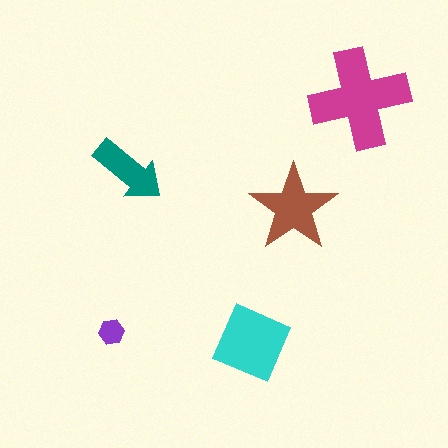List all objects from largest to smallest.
The magenta cross, the cyan square, the brown star, the teal arrow, the purple hexagon.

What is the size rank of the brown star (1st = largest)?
3rd.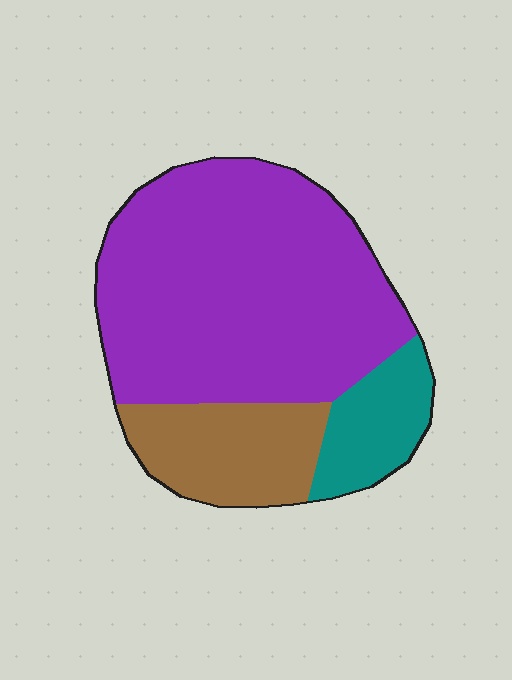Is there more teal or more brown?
Brown.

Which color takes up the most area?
Purple, at roughly 65%.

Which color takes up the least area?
Teal, at roughly 15%.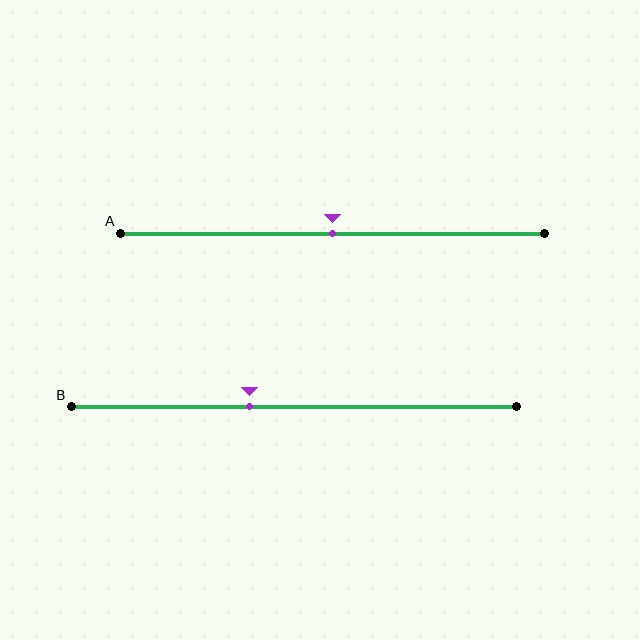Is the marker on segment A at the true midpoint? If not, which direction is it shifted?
Yes, the marker on segment A is at the true midpoint.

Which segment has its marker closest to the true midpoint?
Segment A has its marker closest to the true midpoint.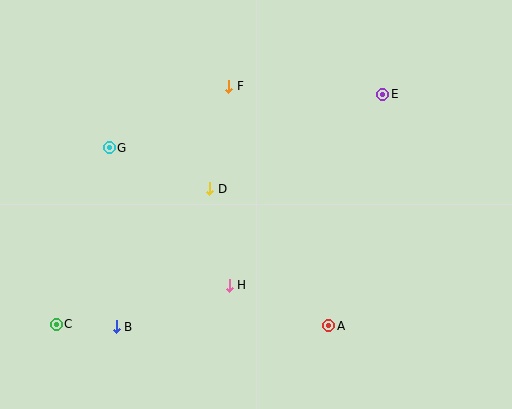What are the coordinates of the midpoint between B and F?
The midpoint between B and F is at (172, 206).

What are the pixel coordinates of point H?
Point H is at (229, 285).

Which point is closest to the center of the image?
Point D at (210, 189) is closest to the center.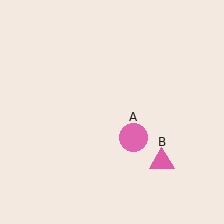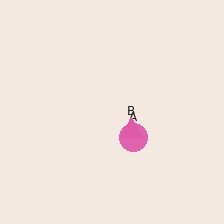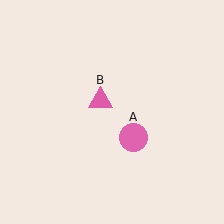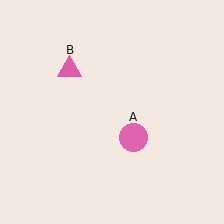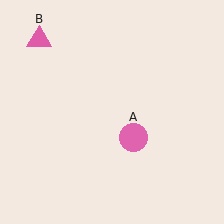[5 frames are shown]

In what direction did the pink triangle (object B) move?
The pink triangle (object B) moved up and to the left.